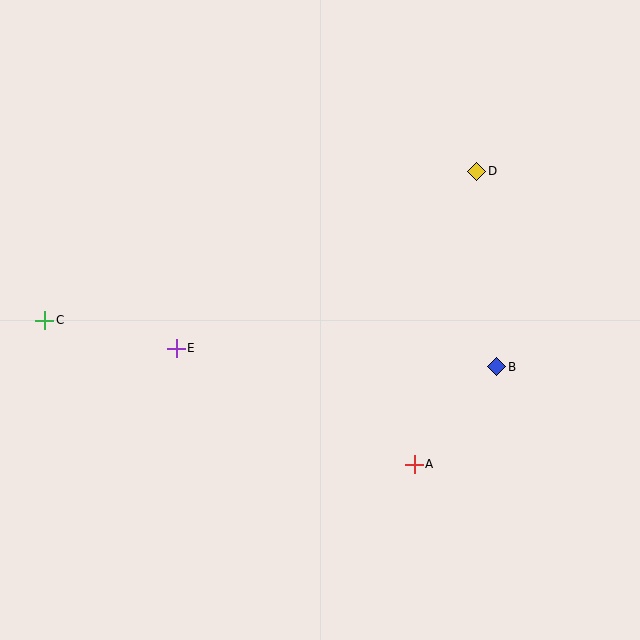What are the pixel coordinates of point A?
Point A is at (414, 464).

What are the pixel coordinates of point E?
Point E is at (176, 348).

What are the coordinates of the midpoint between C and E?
The midpoint between C and E is at (110, 334).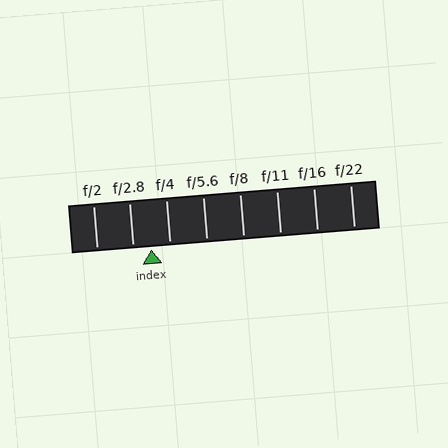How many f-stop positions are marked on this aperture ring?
There are 8 f-stop positions marked.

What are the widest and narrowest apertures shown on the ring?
The widest aperture shown is f/2 and the narrowest is f/22.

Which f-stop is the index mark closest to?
The index mark is closest to f/2.8.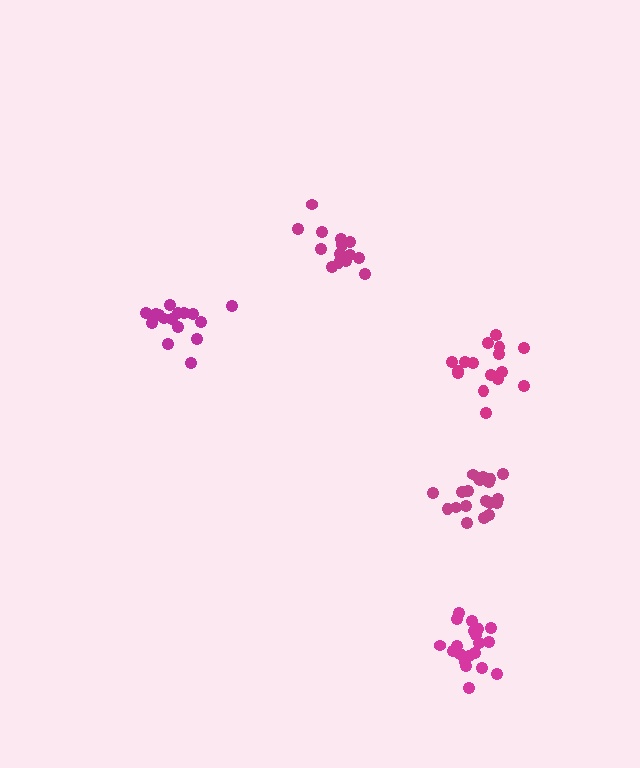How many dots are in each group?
Group 1: 20 dots, Group 2: 16 dots, Group 3: 20 dots, Group 4: 16 dots, Group 5: 14 dots (86 total).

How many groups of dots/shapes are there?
There are 5 groups.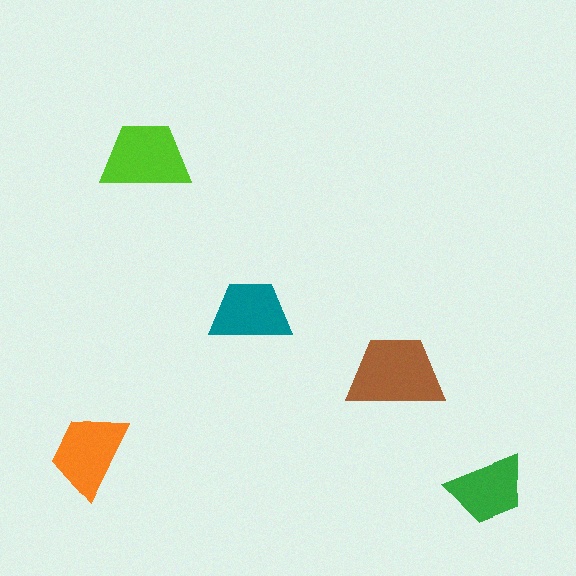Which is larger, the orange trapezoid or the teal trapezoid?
The orange one.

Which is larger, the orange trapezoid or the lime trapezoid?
The lime one.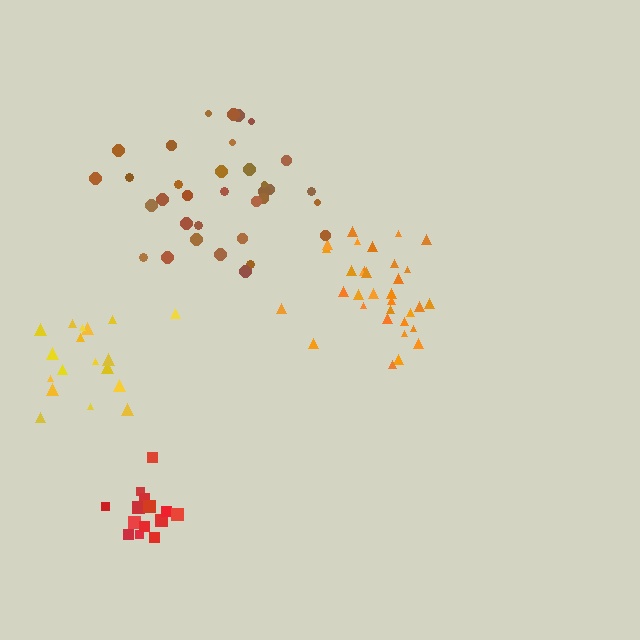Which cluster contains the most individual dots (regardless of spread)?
Brown (34).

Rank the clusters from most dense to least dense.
red, orange, yellow, brown.